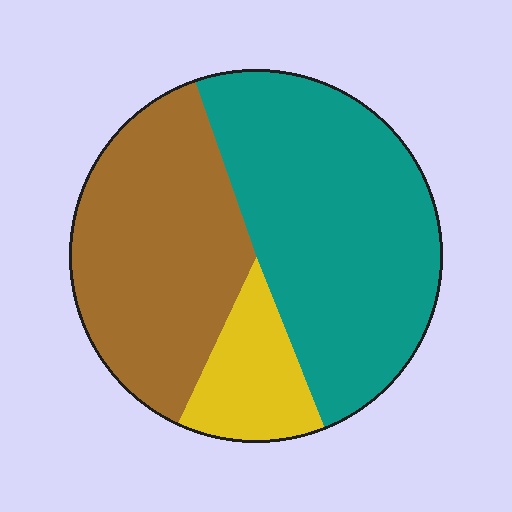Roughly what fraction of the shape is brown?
Brown covers around 40% of the shape.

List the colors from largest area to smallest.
From largest to smallest: teal, brown, yellow.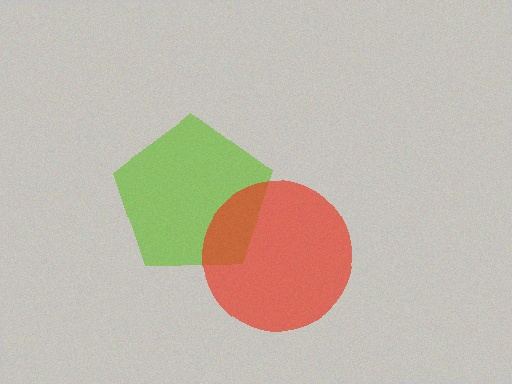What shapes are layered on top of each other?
The layered shapes are: a lime pentagon, a red circle.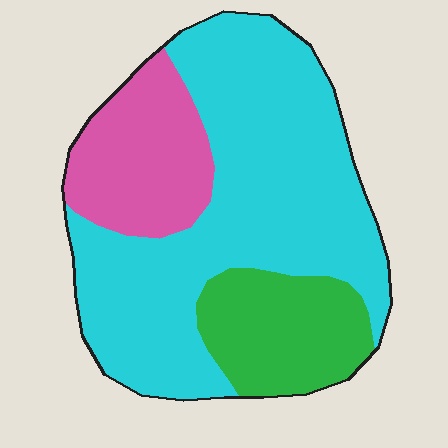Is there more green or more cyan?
Cyan.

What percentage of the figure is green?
Green covers around 20% of the figure.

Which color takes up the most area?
Cyan, at roughly 60%.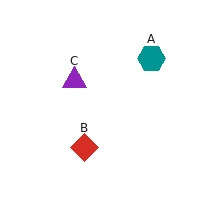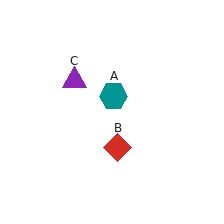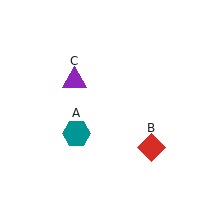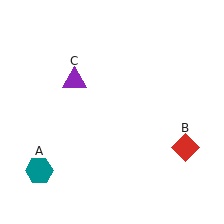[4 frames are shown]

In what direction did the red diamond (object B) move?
The red diamond (object B) moved right.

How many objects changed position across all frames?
2 objects changed position: teal hexagon (object A), red diamond (object B).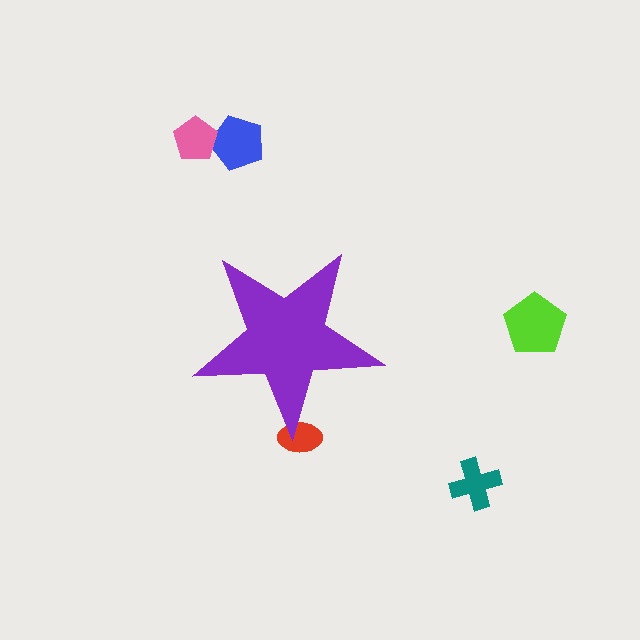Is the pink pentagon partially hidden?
No, the pink pentagon is fully visible.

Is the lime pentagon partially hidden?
No, the lime pentagon is fully visible.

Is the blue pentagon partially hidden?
No, the blue pentagon is fully visible.